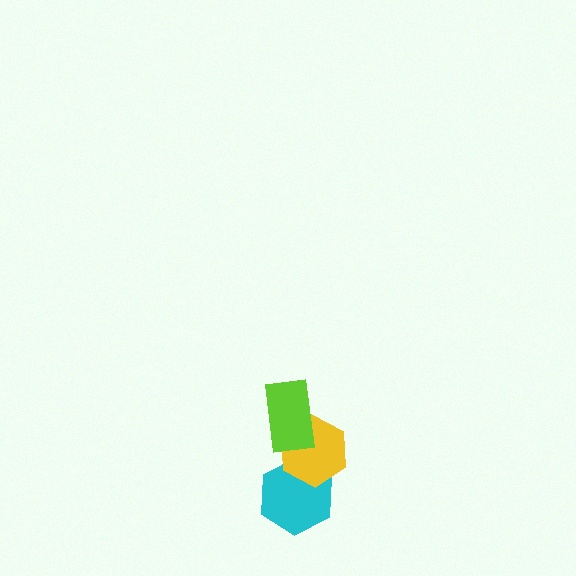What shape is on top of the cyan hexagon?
The yellow hexagon is on top of the cyan hexagon.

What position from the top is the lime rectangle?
The lime rectangle is 1st from the top.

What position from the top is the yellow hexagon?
The yellow hexagon is 2nd from the top.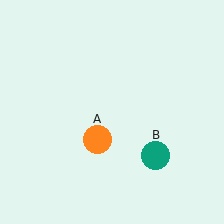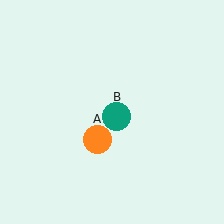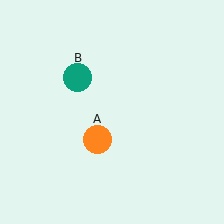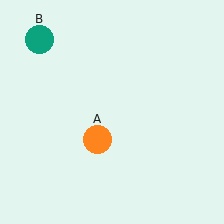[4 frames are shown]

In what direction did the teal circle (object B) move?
The teal circle (object B) moved up and to the left.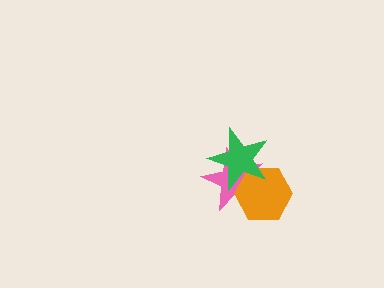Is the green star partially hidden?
No, no other shape covers it.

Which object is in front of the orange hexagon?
The green star is in front of the orange hexagon.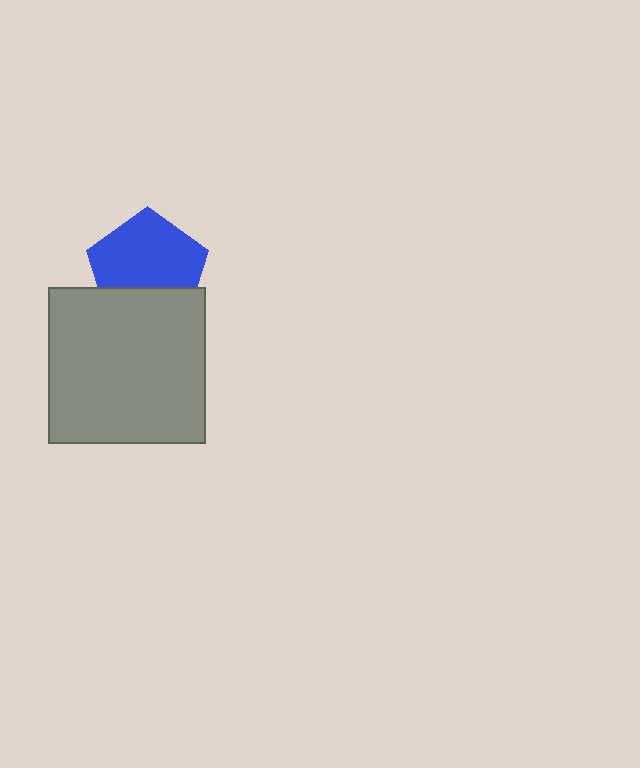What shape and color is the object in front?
The object in front is a gray square.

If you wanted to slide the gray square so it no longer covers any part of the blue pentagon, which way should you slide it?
Slide it down — that is the most direct way to separate the two shapes.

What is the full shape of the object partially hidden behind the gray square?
The partially hidden object is a blue pentagon.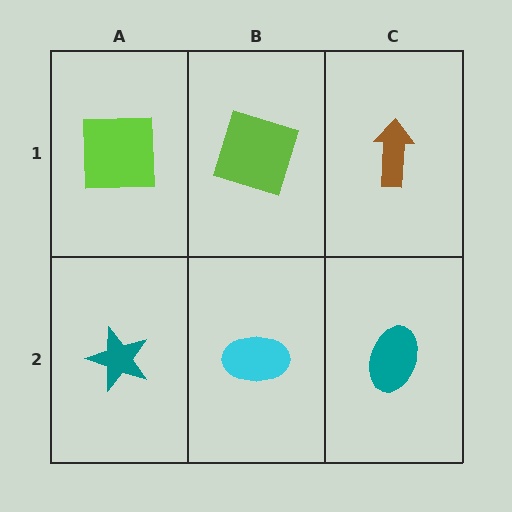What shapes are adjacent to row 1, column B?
A cyan ellipse (row 2, column B), a lime square (row 1, column A), a brown arrow (row 1, column C).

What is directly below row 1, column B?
A cyan ellipse.